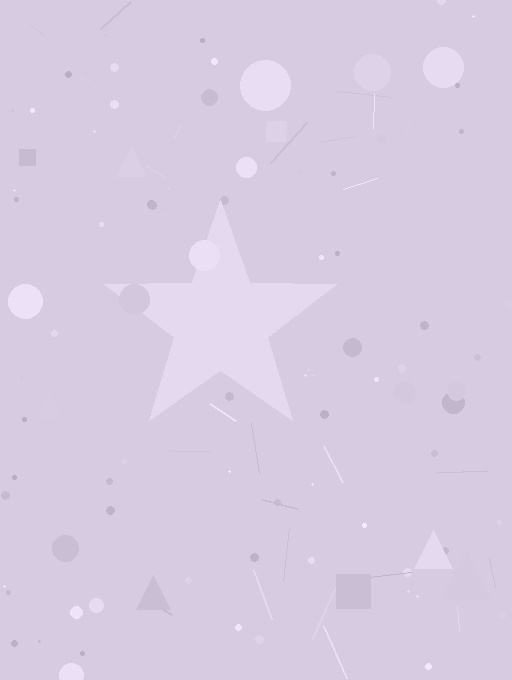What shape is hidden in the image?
A star is hidden in the image.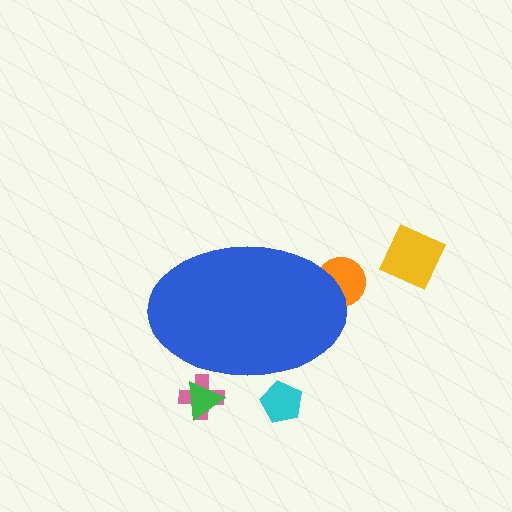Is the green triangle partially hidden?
Yes, the green triangle is partially hidden behind the blue ellipse.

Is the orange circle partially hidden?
Yes, the orange circle is partially hidden behind the blue ellipse.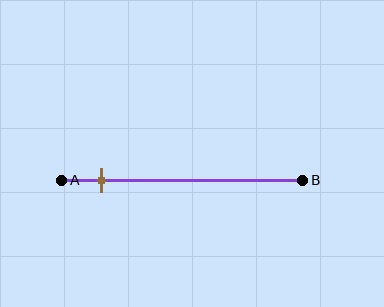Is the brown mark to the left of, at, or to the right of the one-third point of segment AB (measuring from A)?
The brown mark is to the left of the one-third point of segment AB.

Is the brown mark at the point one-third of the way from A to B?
No, the mark is at about 15% from A, not at the 33% one-third point.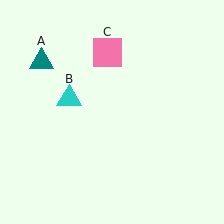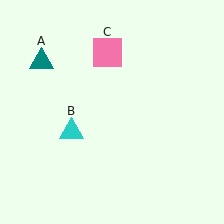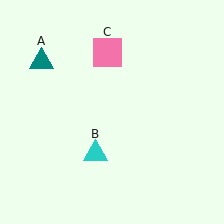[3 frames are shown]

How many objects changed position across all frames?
1 object changed position: cyan triangle (object B).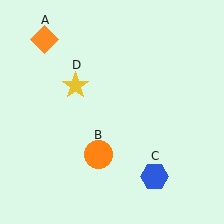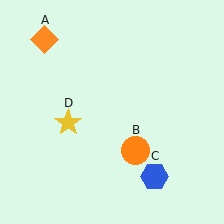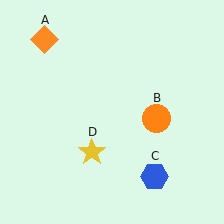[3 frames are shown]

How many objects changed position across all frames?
2 objects changed position: orange circle (object B), yellow star (object D).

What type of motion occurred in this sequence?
The orange circle (object B), yellow star (object D) rotated counterclockwise around the center of the scene.